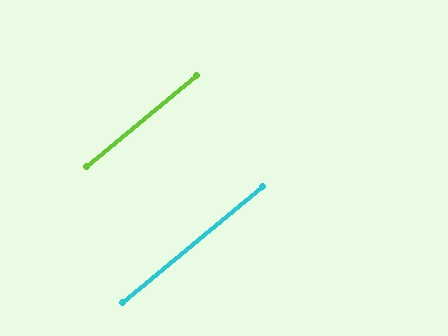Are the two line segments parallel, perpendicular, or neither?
Parallel — their directions differ by only 0.2°.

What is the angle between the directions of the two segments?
Approximately 0 degrees.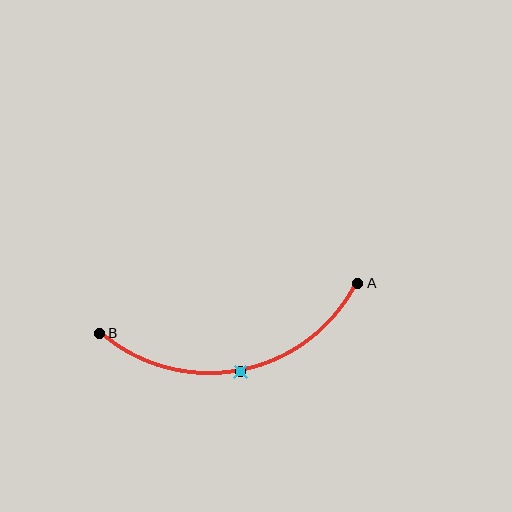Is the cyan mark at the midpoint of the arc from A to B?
Yes. The cyan mark lies on the arc at equal arc-length from both A and B — it is the arc midpoint.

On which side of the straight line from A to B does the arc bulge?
The arc bulges below the straight line connecting A and B.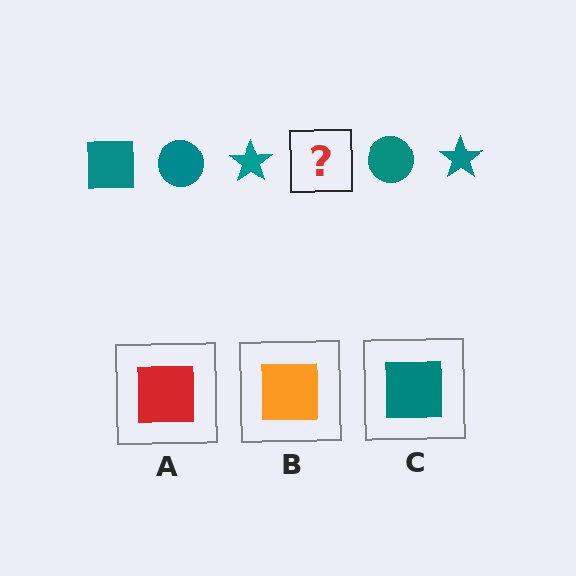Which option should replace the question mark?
Option C.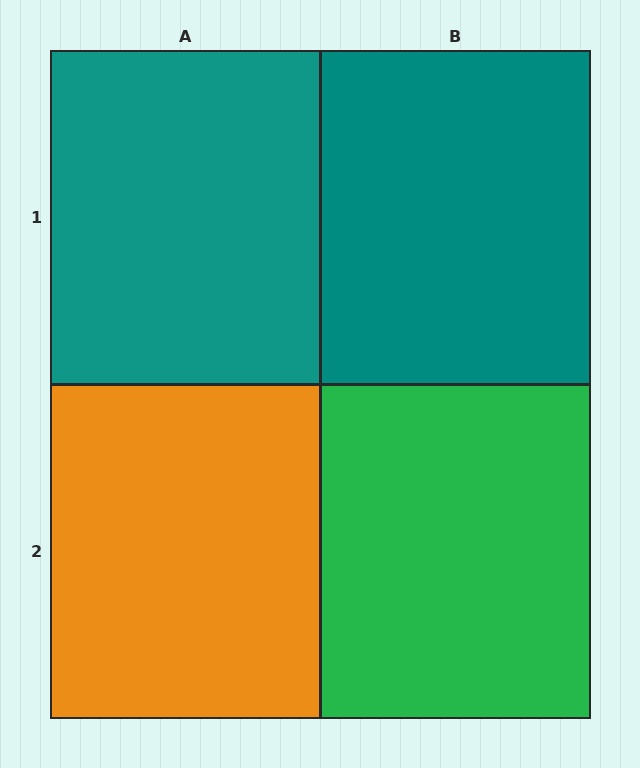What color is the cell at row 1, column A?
Teal.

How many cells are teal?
2 cells are teal.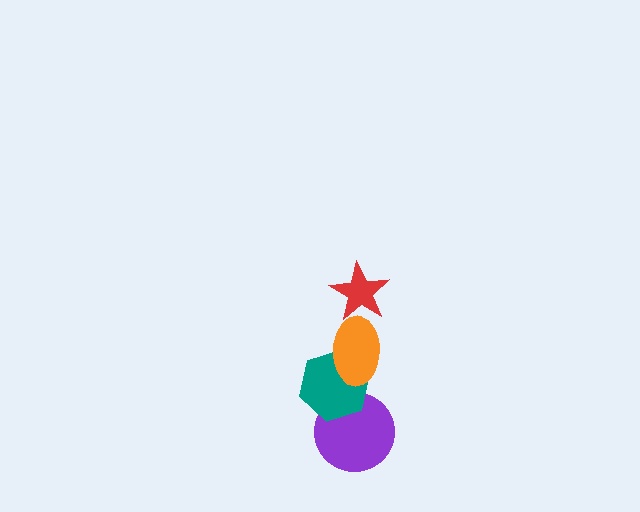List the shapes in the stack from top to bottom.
From top to bottom: the red star, the orange ellipse, the teal hexagon, the purple circle.